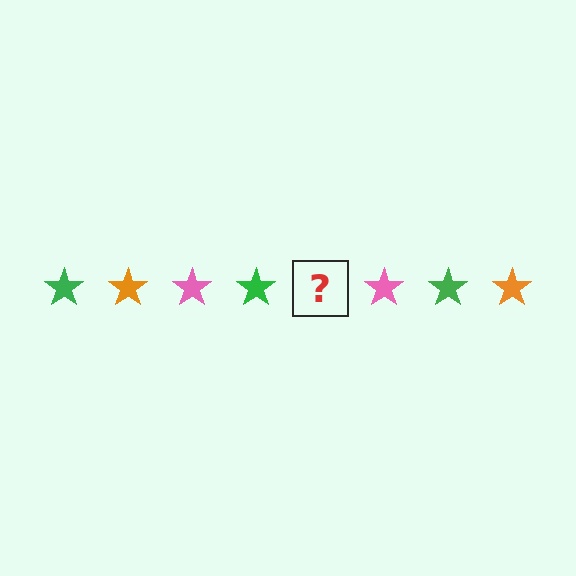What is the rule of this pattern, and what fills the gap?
The rule is that the pattern cycles through green, orange, pink stars. The gap should be filled with an orange star.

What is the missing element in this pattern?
The missing element is an orange star.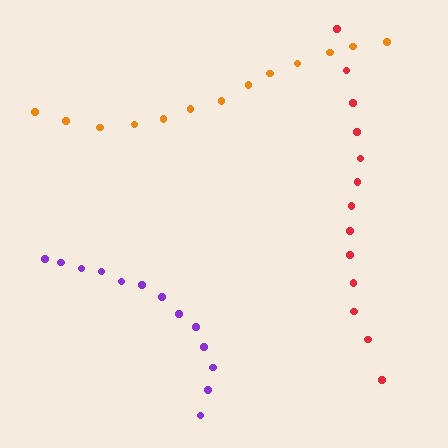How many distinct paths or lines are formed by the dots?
There are 3 distinct paths.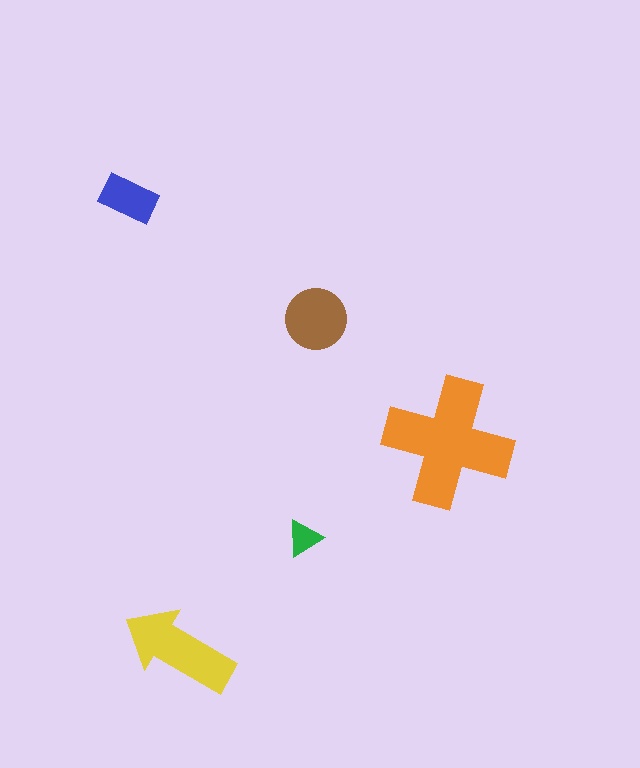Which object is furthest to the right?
The orange cross is rightmost.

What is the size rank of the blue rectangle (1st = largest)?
4th.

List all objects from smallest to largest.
The green triangle, the blue rectangle, the brown circle, the yellow arrow, the orange cross.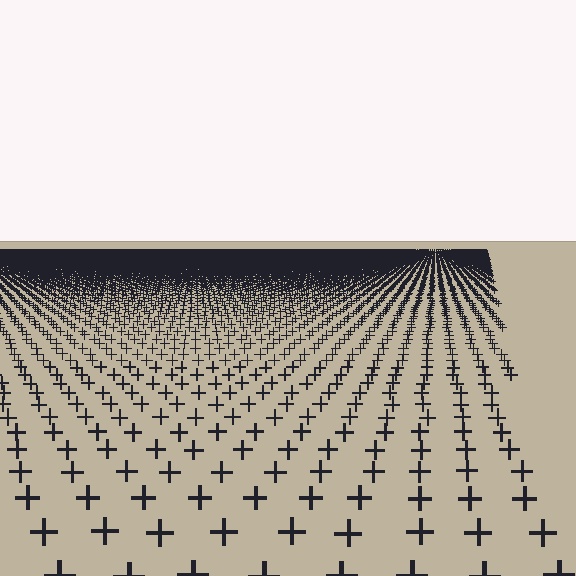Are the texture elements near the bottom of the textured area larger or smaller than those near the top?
Larger. Near the bottom, elements are closer to the viewer and appear at a bigger on-screen size.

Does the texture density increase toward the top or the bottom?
Density increases toward the top.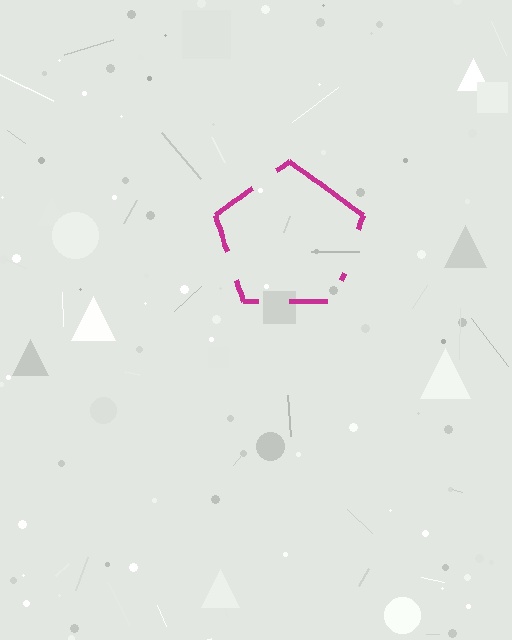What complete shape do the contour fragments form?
The contour fragments form a pentagon.